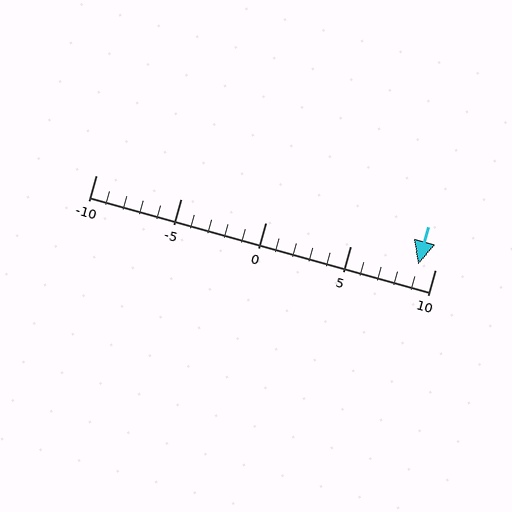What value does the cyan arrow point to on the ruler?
The cyan arrow points to approximately 9.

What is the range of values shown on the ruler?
The ruler shows values from -10 to 10.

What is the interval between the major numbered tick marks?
The major tick marks are spaced 5 units apart.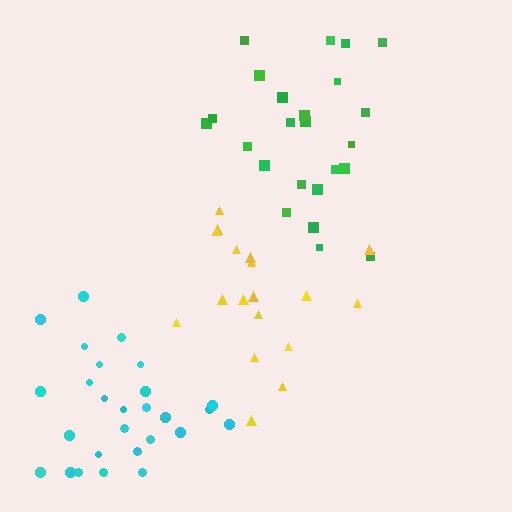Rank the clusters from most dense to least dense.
cyan, green, yellow.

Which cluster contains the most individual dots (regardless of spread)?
Cyan (28).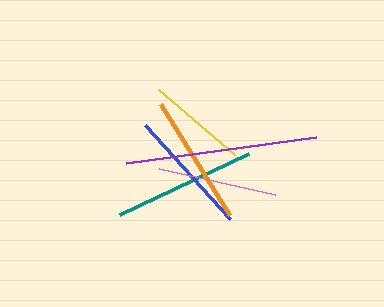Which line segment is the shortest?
The yellow line is the shortest at approximately 100 pixels.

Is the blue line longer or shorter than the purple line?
The purple line is longer than the blue line.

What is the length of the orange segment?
The orange segment is approximately 131 pixels long.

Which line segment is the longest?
The purple line is the longest at approximately 192 pixels.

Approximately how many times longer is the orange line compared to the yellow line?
The orange line is approximately 1.3 times the length of the yellow line.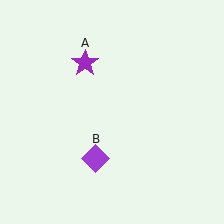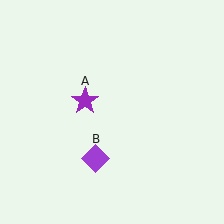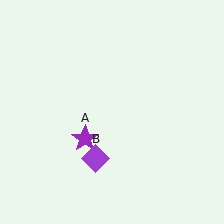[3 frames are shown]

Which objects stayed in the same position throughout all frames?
Purple diamond (object B) remained stationary.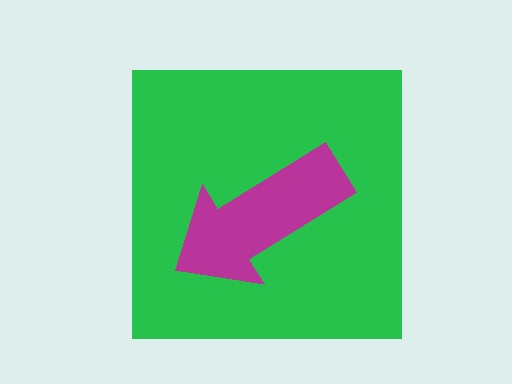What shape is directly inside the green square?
The magenta arrow.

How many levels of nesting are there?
2.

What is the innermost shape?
The magenta arrow.